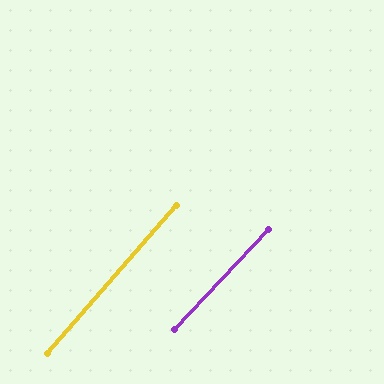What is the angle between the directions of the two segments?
Approximately 2 degrees.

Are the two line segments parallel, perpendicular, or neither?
Parallel — their directions differ by only 1.9°.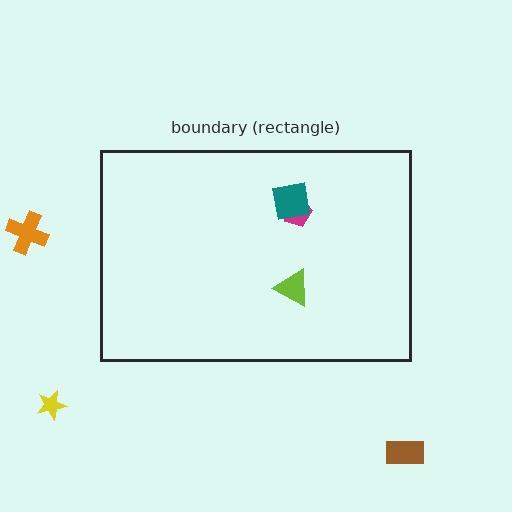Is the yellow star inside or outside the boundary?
Outside.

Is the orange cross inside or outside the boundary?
Outside.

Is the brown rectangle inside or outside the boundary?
Outside.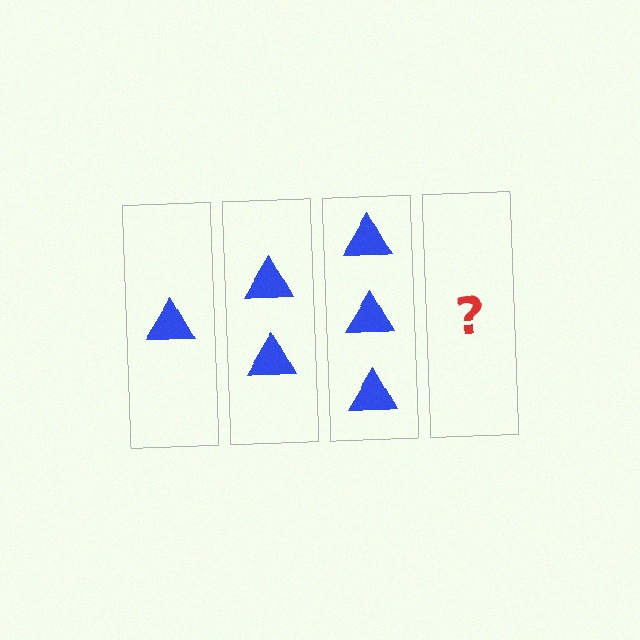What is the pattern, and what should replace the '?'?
The pattern is that each step adds one more triangle. The '?' should be 4 triangles.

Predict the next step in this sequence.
The next step is 4 triangles.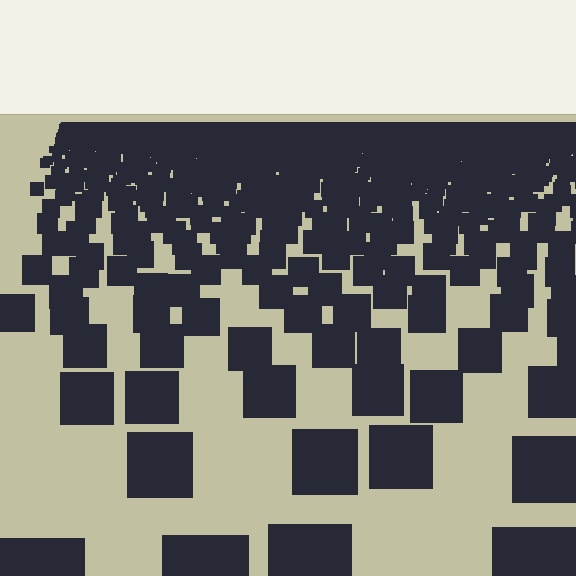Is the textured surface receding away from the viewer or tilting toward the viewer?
The surface is receding away from the viewer. Texture elements get smaller and denser toward the top.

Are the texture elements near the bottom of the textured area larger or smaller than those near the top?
Larger. Near the bottom, elements are closer to the viewer and appear at a bigger on-screen size.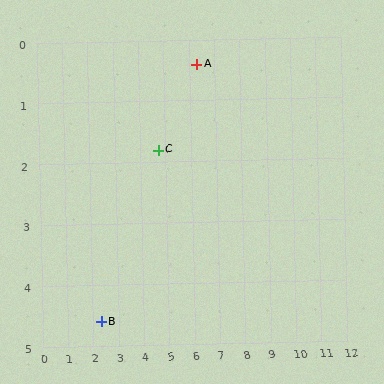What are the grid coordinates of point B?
Point B is at approximately (2.3, 4.6).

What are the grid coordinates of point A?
Point A is at approximately (6.3, 0.4).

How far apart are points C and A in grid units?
Points C and A are about 2.1 grid units apart.